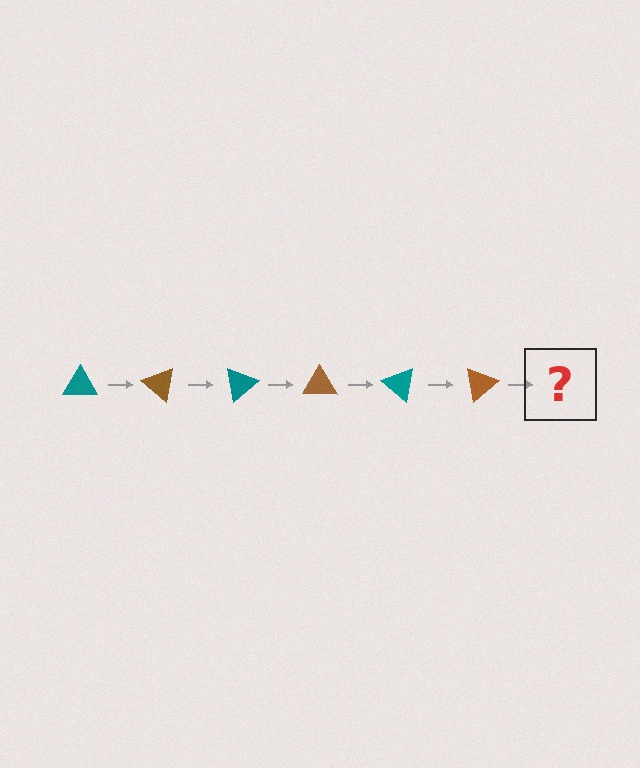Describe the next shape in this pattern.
It should be a teal triangle, rotated 240 degrees from the start.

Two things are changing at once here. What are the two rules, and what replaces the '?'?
The two rules are that it rotates 40 degrees each step and the color cycles through teal and brown. The '?' should be a teal triangle, rotated 240 degrees from the start.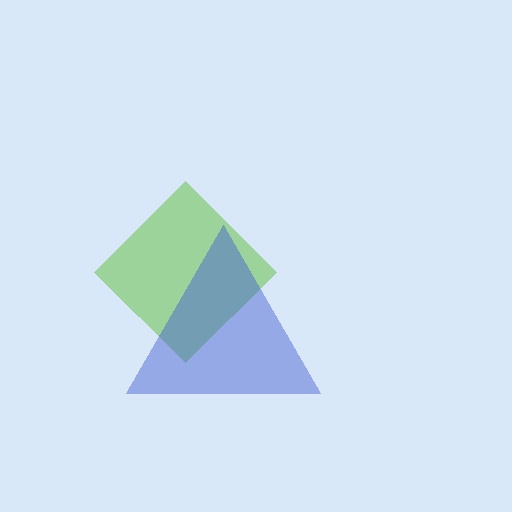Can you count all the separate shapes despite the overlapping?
Yes, there are 2 separate shapes.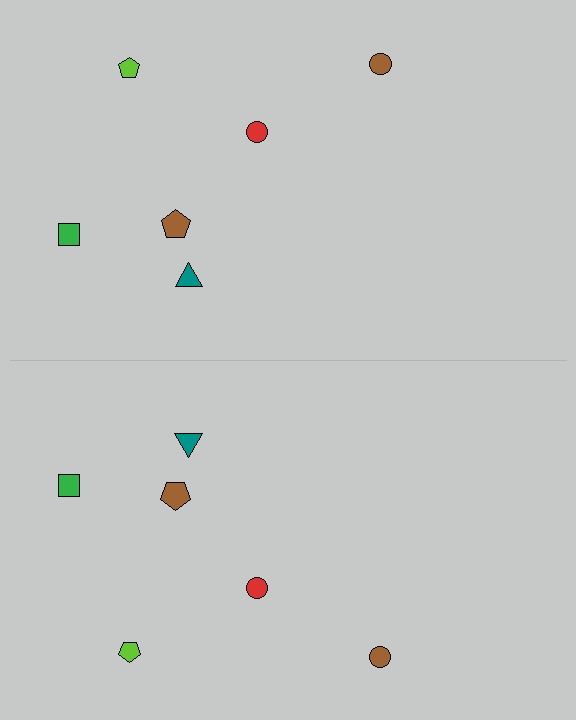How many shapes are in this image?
There are 12 shapes in this image.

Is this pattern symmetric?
Yes, this pattern has bilateral (reflection) symmetry.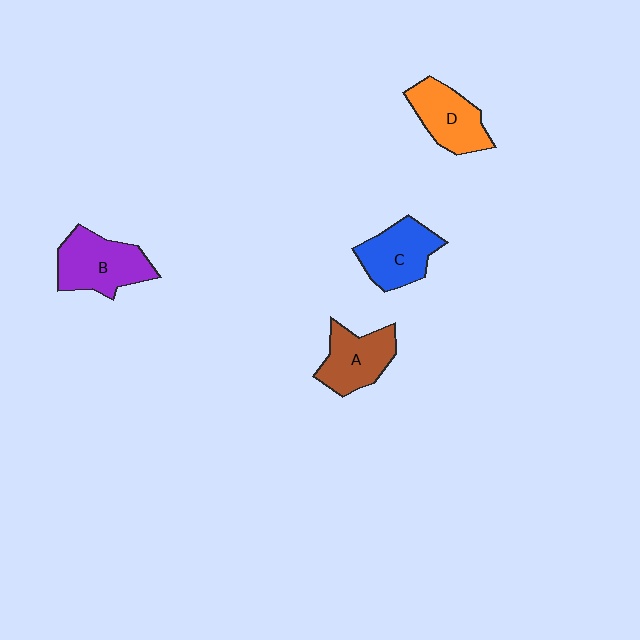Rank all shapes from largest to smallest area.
From largest to smallest: B (purple), C (blue), D (orange), A (brown).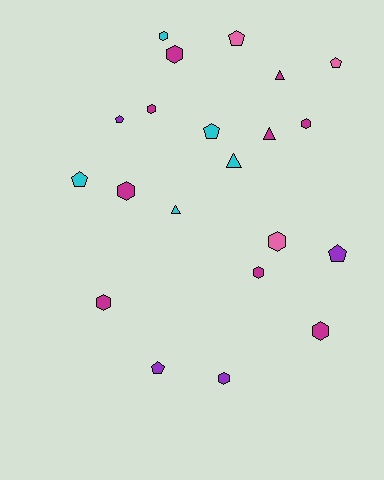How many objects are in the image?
There are 21 objects.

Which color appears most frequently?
Magenta, with 9 objects.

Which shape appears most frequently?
Hexagon, with 10 objects.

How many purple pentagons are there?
There are 3 purple pentagons.